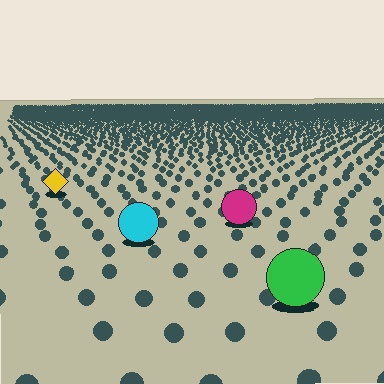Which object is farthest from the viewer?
The yellow diamond is farthest from the viewer. It appears smaller and the ground texture around it is denser.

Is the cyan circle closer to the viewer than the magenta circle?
Yes. The cyan circle is closer — you can tell from the texture gradient: the ground texture is coarser near it.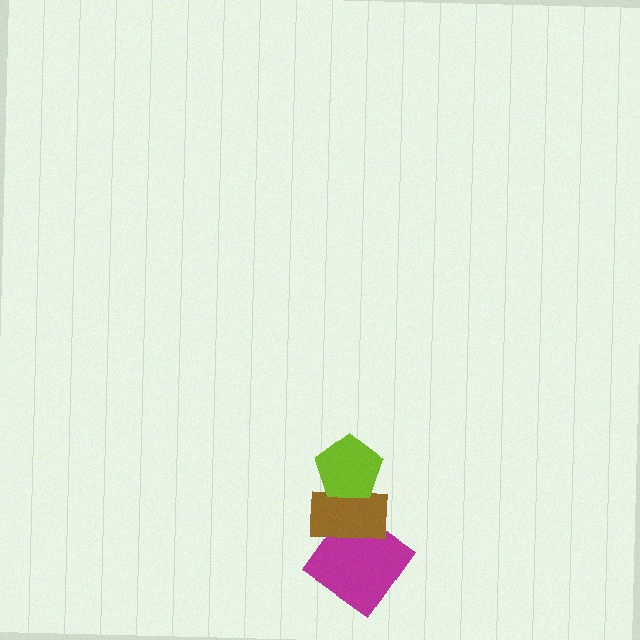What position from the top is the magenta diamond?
The magenta diamond is 3rd from the top.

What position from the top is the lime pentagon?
The lime pentagon is 1st from the top.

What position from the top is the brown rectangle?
The brown rectangle is 2nd from the top.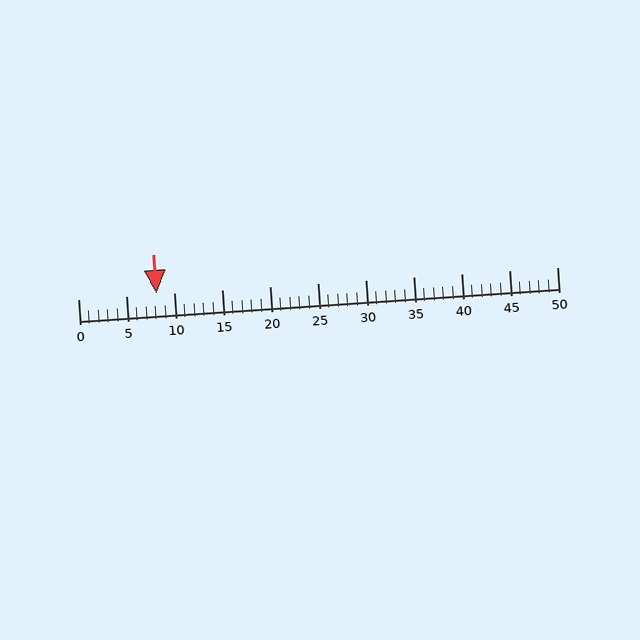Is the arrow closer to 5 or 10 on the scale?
The arrow is closer to 10.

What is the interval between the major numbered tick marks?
The major tick marks are spaced 5 units apart.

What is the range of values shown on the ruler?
The ruler shows values from 0 to 50.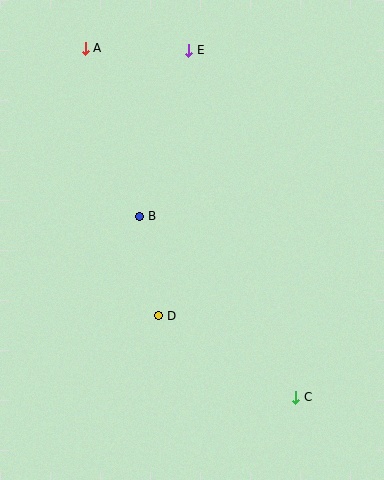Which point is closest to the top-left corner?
Point A is closest to the top-left corner.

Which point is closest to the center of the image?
Point B at (140, 216) is closest to the center.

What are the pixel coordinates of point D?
Point D is at (159, 316).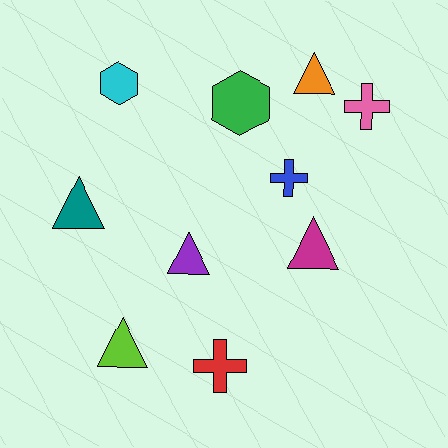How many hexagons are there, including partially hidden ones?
There are 2 hexagons.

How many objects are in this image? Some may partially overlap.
There are 10 objects.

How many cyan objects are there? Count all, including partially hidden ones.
There is 1 cyan object.